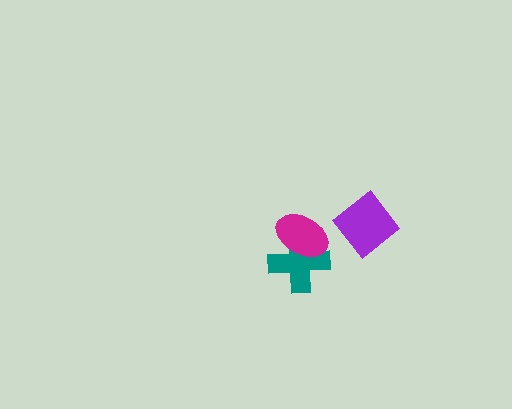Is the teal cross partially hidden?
Yes, it is partially covered by another shape.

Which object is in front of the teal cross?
The magenta ellipse is in front of the teal cross.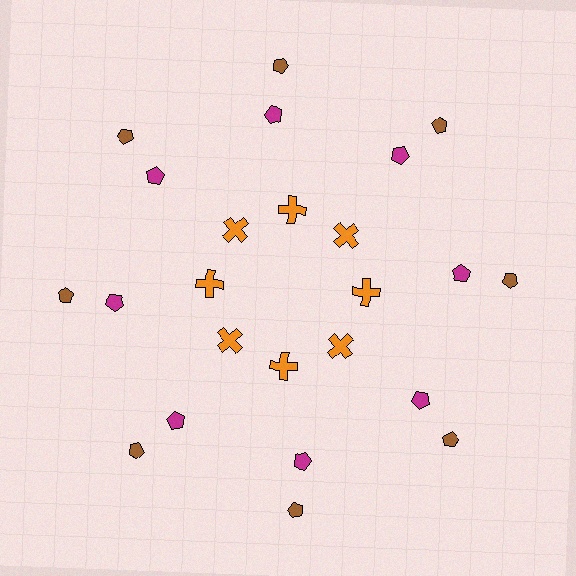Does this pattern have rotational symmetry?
Yes, this pattern has 8-fold rotational symmetry. It looks the same after rotating 45 degrees around the center.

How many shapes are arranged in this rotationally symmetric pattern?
There are 24 shapes, arranged in 8 groups of 3.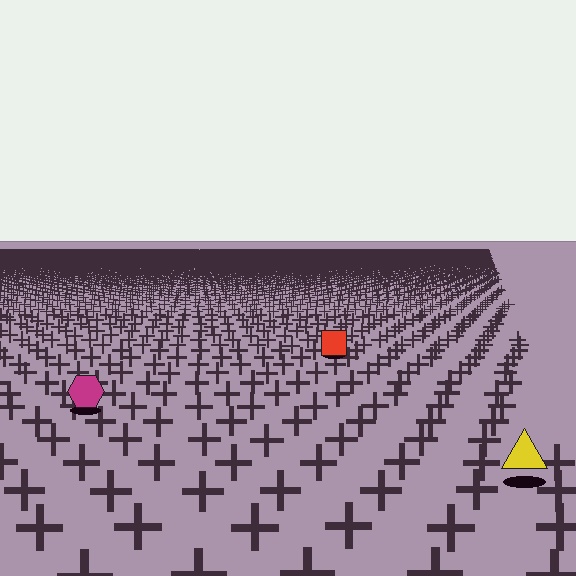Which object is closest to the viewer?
The yellow triangle is closest. The texture marks near it are larger and more spread out.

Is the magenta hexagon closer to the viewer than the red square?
Yes. The magenta hexagon is closer — you can tell from the texture gradient: the ground texture is coarser near it.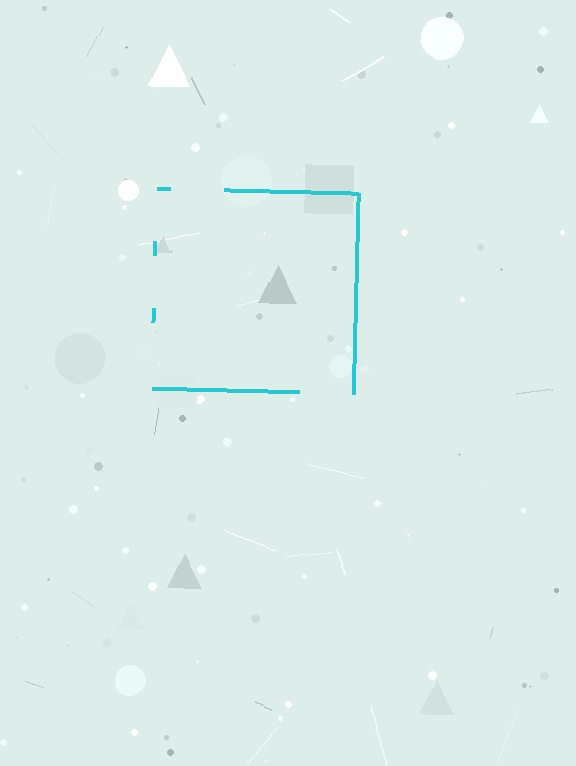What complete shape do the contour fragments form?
The contour fragments form a square.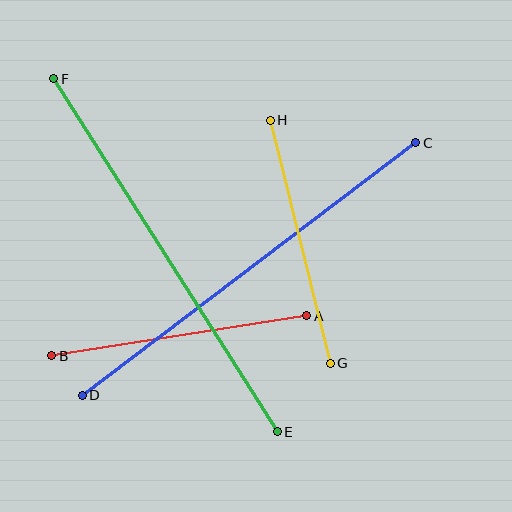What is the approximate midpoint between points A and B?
The midpoint is at approximately (179, 336) pixels.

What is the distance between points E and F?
The distance is approximately 418 pixels.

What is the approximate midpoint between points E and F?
The midpoint is at approximately (165, 255) pixels.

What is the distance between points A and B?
The distance is approximately 258 pixels.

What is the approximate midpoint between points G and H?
The midpoint is at approximately (300, 242) pixels.